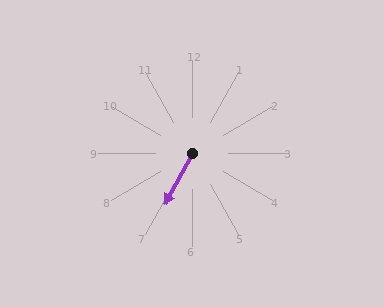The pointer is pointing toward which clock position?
Roughly 7 o'clock.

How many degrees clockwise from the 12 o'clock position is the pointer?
Approximately 208 degrees.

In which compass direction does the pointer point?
Southwest.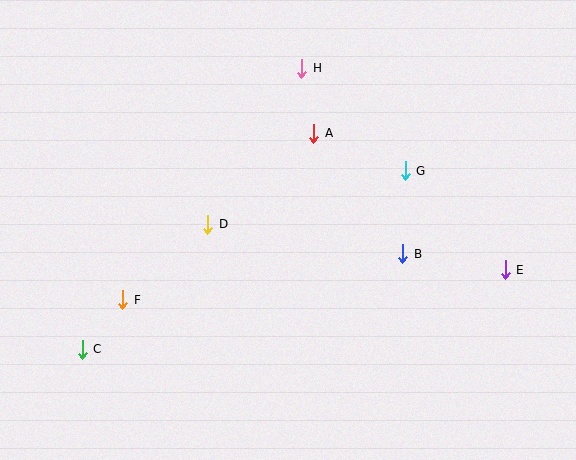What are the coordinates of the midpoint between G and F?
The midpoint between G and F is at (264, 235).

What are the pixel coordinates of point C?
Point C is at (82, 349).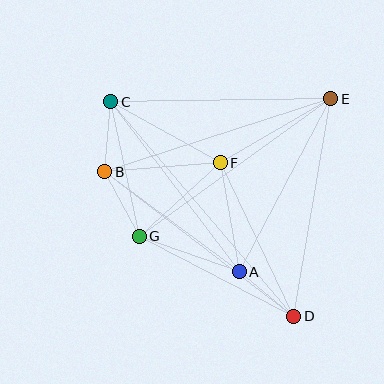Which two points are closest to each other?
Points B and C are closest to each other.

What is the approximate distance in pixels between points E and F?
The distance between E and F is approximately 128 pixels.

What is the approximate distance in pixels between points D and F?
The distance between D and F is approximately 170 pixels.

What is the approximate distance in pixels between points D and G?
The distance between D and G is approximately 174 pixels.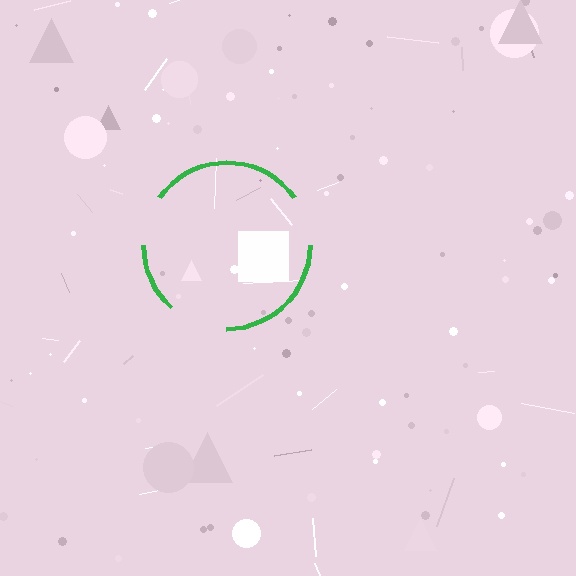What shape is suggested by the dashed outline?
The dashed outline suggests a circle.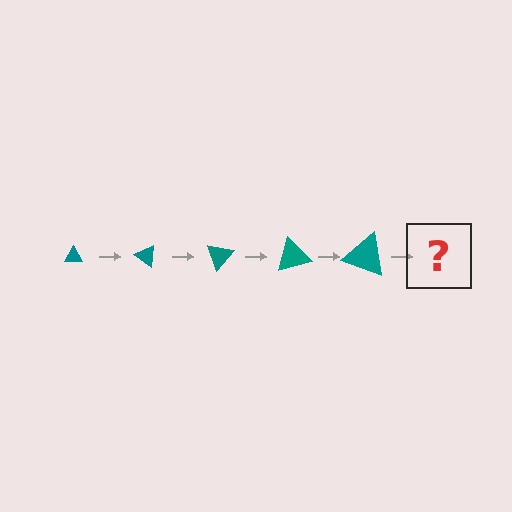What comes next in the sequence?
The next element should be a triangle, larger than the previous one and rotated 175 degrees from the start.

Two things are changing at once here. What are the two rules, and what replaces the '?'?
The two rules are that the triangle grows larger each step and it rotates 35 degrees each step. The '?' should be a triangle, larger than the previous one and rotated 175 degrees from the start.